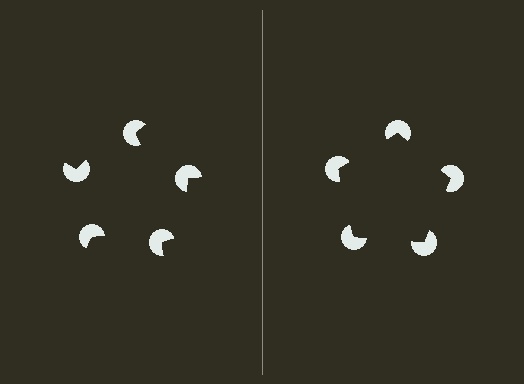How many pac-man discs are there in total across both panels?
10 — 5 on each side.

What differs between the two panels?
The pac-man discs are positioned identically on both sides; only the wedge orientations differ. On the right they align to a pentagon; on the left they are misaligned.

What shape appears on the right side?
An illusory pentagon.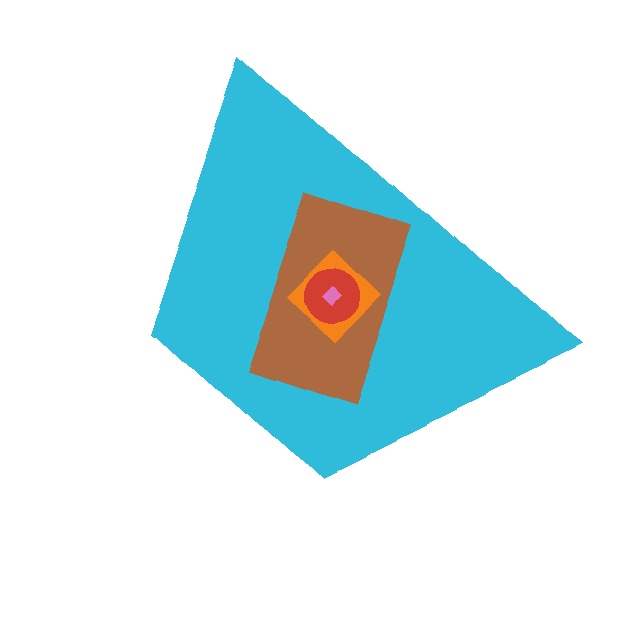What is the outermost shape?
The cyan trapezoid.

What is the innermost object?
The pink diamond.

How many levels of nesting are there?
5.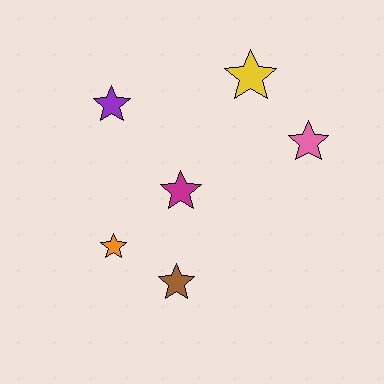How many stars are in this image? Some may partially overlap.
There are 6 stars.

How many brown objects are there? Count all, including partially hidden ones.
There is 1 brown object.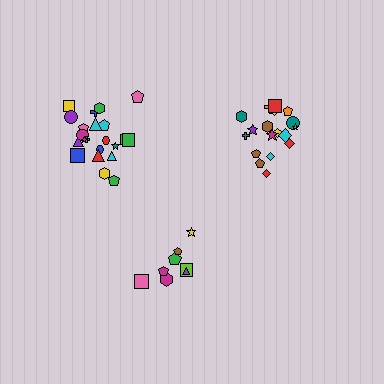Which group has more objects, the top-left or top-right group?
The top-left group.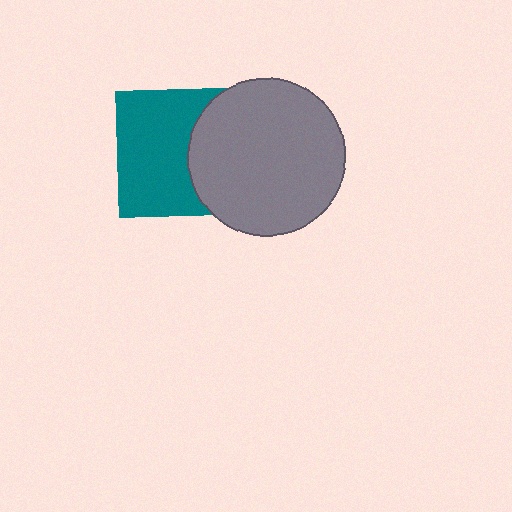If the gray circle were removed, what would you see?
You would see the complete teal square.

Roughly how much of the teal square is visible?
About half of it is visible (roughly 63%).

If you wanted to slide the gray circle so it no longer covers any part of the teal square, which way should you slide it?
Slide it right — that is the most direct way to separate the two shapes.